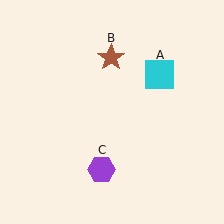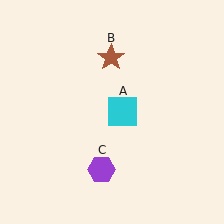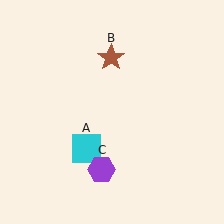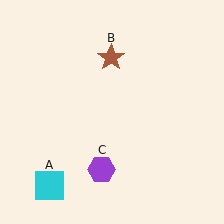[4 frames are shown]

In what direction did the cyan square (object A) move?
The cyan square (object A) moved down and to the left.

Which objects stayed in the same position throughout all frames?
Brown star (object B) and purple hexagon (object C) remained stationary.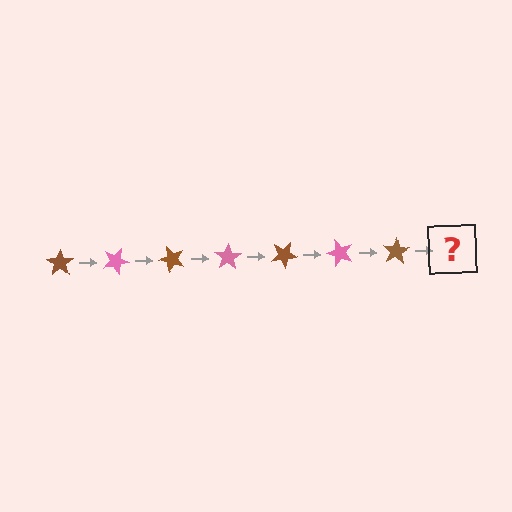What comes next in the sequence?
The next element should be a pink star, rotated 175 degrees from the start.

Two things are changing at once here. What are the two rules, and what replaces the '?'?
The two rules are that it rotates 25 degrees each step and the color cycles through brown and pink. The '?' should be a pink star, rotated 175 degrees from the start.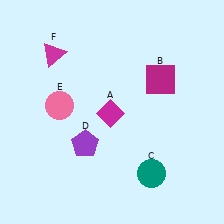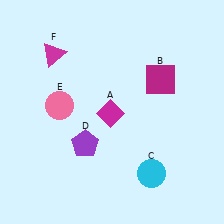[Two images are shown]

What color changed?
The circle (C) changed from teal in Image 1 to cyan in Image 2.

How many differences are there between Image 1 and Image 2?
There is 1 difference between the two images.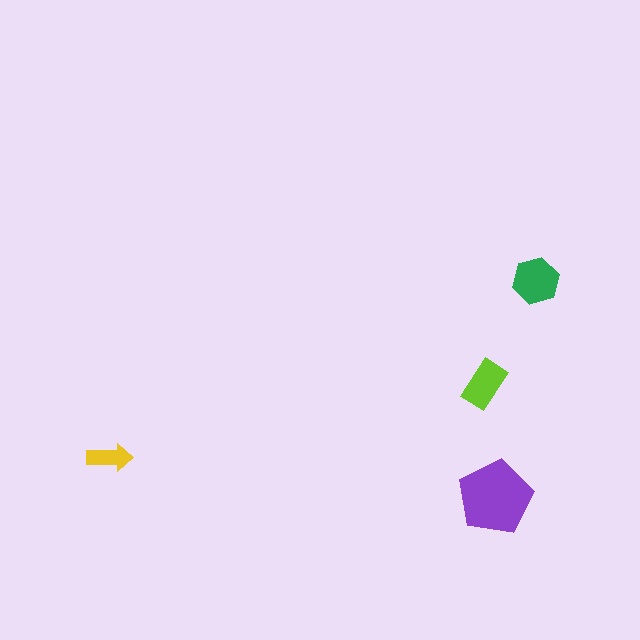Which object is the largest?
The purple pentagon.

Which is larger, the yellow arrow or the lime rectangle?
The lime rectangle.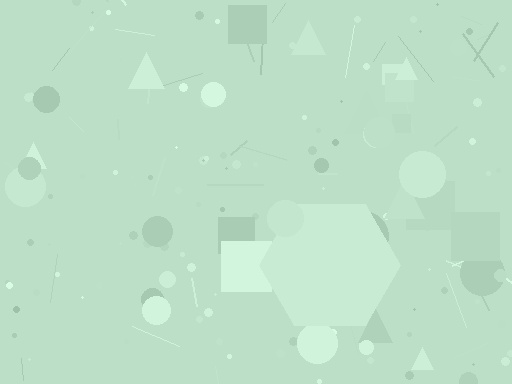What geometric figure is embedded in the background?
A hexagon is embedded in the background.